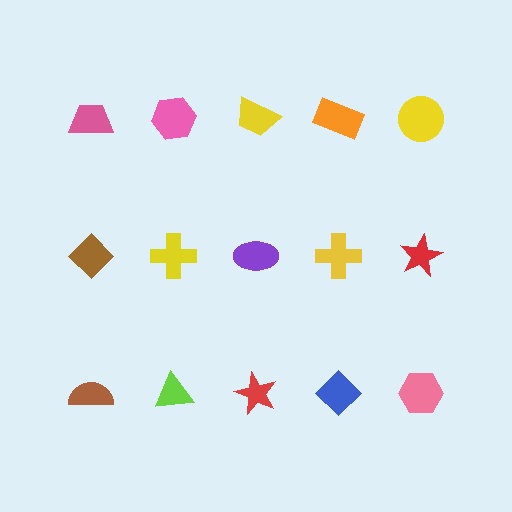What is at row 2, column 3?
A purple ellipse.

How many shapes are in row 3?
5 shapes.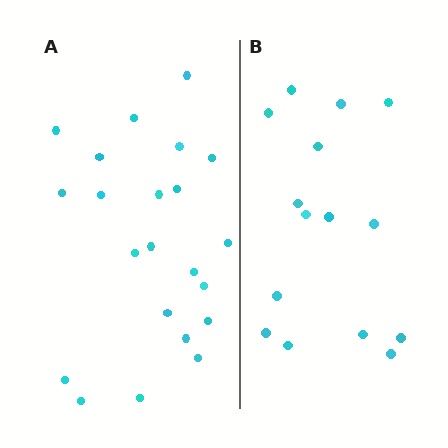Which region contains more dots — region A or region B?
Region A (the left region) has more dots.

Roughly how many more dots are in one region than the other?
Region A has roughly 8 or so more dots than region B.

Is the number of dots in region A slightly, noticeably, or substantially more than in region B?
Region A has substantially more. The ratio is roughly 1.5 to 1.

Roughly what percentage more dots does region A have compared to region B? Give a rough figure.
About 45% more.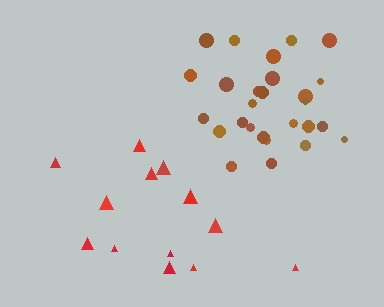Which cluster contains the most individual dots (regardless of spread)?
Brown (27).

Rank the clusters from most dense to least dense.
brown, red.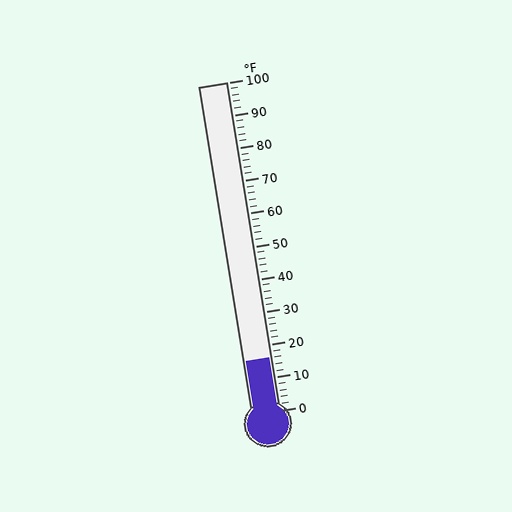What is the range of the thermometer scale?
The thermometer scale ranges from 0°F to 100°F.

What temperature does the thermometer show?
The thermometer shows approximately 16°F.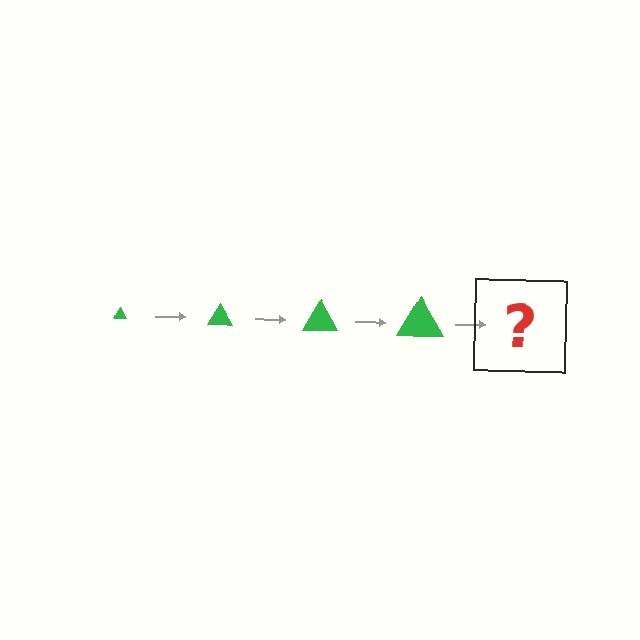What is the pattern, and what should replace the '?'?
The pattern is that the triangle gets progressively larger each step. The '?' should be a green triangle, larger than the previous one.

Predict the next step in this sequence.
The next step is a green triangle, larger than the previous one.